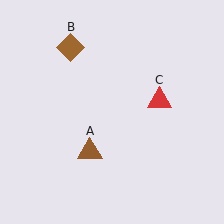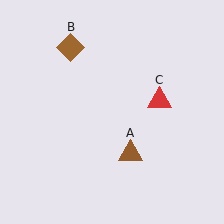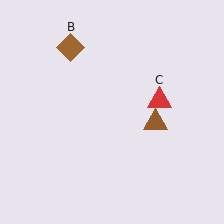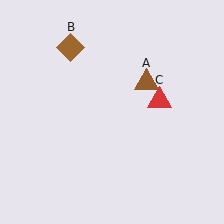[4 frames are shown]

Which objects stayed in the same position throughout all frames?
Brown diamond (object B) and red triangle (object C) remained stationary.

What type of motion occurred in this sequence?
The brown triangle (object A) rotated counterclockwise around the center of the scene.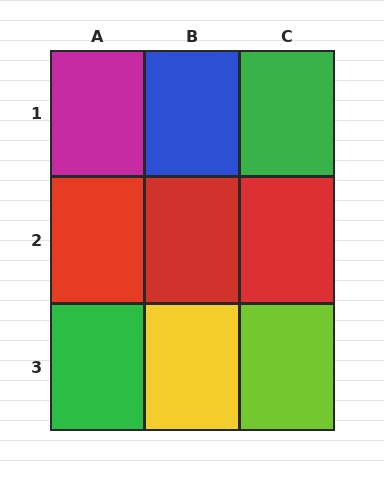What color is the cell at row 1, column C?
Green.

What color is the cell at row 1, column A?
Magenta.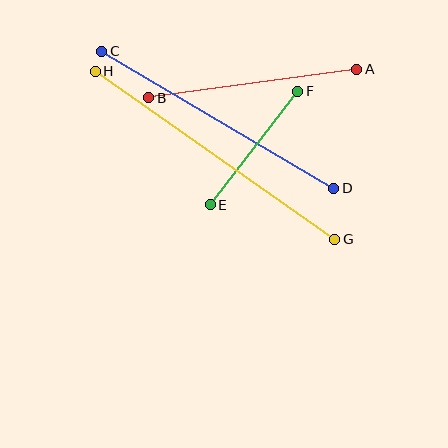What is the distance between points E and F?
The distance is approximately 144 pixels.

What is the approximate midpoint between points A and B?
The midpoint is at approximately (253, 84) pixels.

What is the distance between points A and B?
The distance is approximately 210 pixels.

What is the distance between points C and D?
The distance is approximately 270 pixels.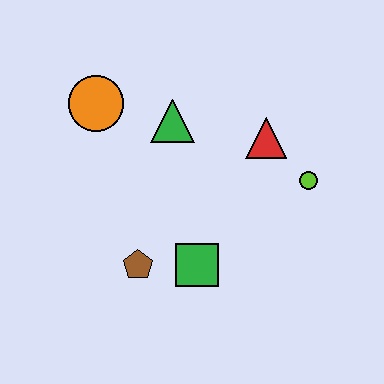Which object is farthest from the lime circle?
The orange circle is farthest from the lime circle.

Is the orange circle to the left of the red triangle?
Yes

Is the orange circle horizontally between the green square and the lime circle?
No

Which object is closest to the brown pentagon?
The green square is closest to the brown pentagon.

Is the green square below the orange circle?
Yes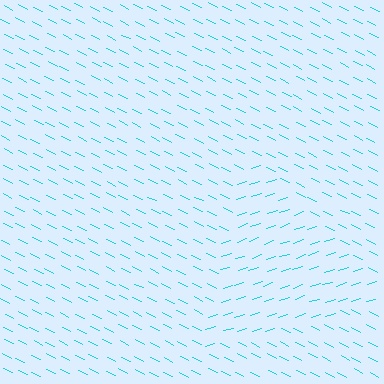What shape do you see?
I see a triangle.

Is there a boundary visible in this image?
Yes, there is a texture boundary formed by a change in line orientation.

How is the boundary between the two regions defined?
The boundary is defined purely by a change in line orientation (approximately 45 degrees difference). All lines are the same color and thickness.